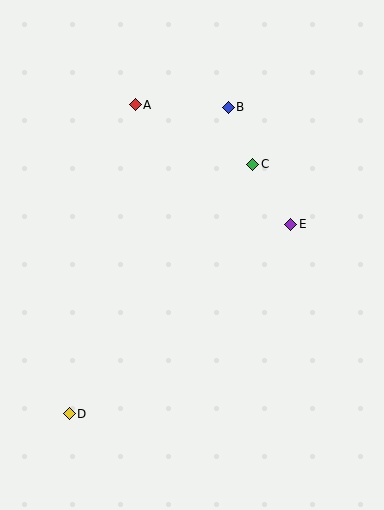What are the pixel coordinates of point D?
Point D is at (69, 414).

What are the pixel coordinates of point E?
Point E is at (291, 224).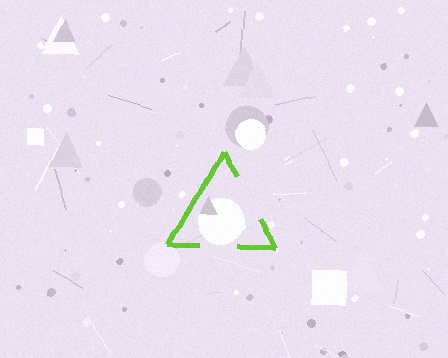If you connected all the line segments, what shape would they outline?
They would outline a triangle.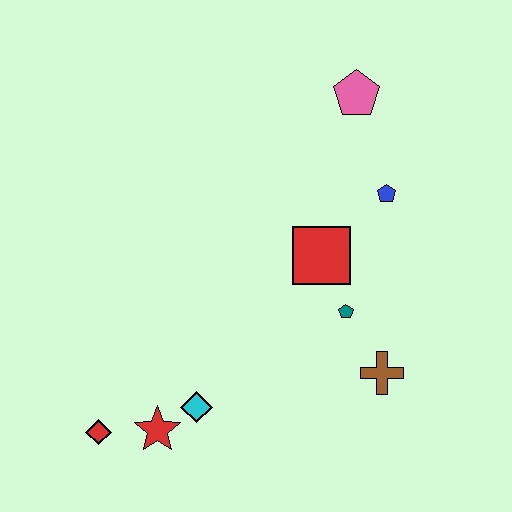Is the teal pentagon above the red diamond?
Yes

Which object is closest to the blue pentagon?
The red square is closest to the blue pentagon.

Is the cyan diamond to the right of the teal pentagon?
No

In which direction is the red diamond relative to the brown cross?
The red diamond is to the left of the brown cross.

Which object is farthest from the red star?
The pink pentagon is farthest from the red star.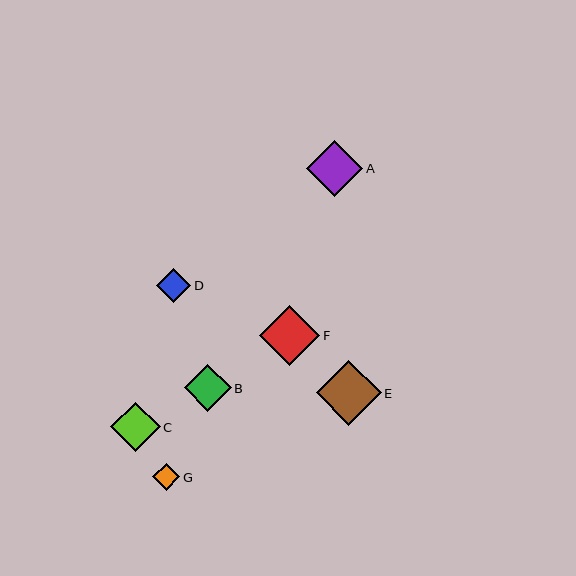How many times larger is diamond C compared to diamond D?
Diamond C is approximately 1.4 times the size of diamond D.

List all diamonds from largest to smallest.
From largest to smallest: E, F, A, C, B, D, G.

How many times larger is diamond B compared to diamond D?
Diamond B is approximately 1.4 times the size of diamond D.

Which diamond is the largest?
Diamond E is the largest with a size of approximately 65 pixels.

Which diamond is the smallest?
Diamond G is the smallest with a size of approximately 28 pixels.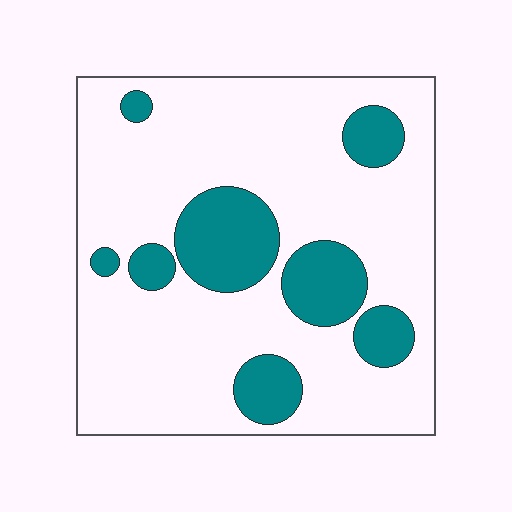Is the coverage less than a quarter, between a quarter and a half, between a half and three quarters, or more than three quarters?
Less than a quarter.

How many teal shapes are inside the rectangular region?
8.